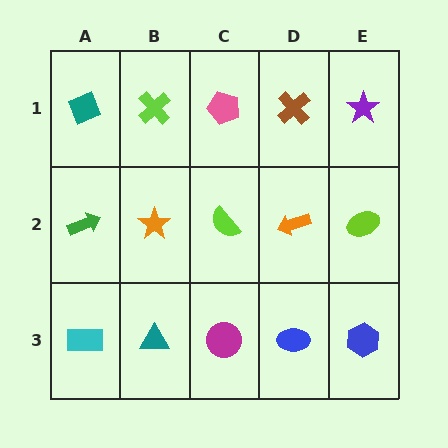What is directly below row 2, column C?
A magenta circle.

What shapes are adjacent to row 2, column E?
A purple star (row 1, column E), a blue hexagon (row 3, column E), an orange arrow (row 2, column D).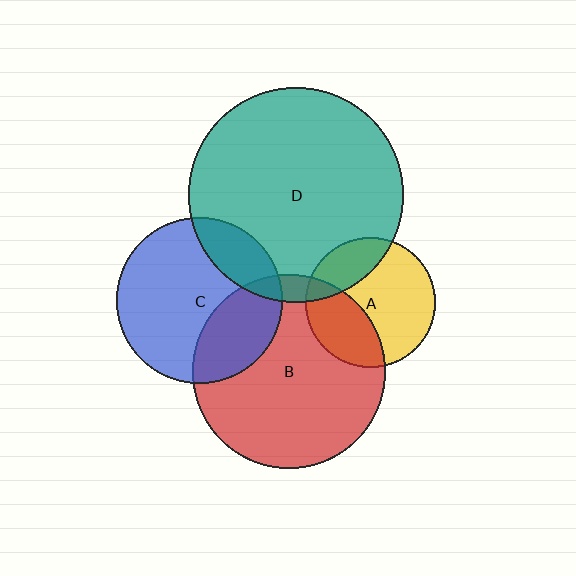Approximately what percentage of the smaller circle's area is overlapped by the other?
Approximately 5%.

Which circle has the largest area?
Circle D (teal).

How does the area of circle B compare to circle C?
Approximately 1.4 times.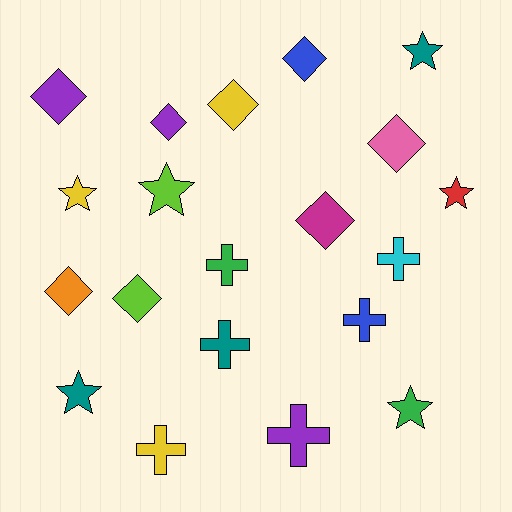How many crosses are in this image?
There are 6 crosses.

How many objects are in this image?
There are 20 objects.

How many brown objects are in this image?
There are no brown objects.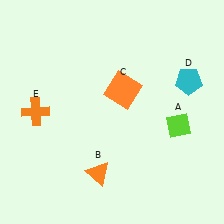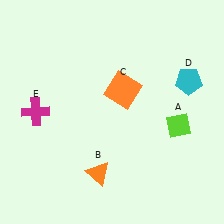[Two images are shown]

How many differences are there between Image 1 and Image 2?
There is 1 difference between the two images.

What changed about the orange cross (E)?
In Image 1, E is orange. In Image 2, it changed to magenta.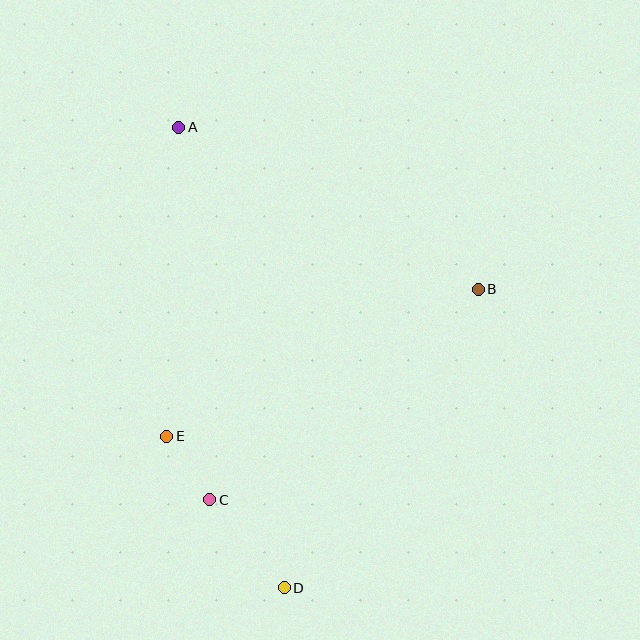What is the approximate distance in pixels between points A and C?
The distance between A and C is approximately 374 pixels.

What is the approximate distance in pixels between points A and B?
The distance between A and B is approximately 340 pixels.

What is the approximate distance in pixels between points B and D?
The distance between B and D is approximately 356 pixels.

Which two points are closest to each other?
Points C and E are closest to each other.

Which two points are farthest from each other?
Points A and D are farthest from each other.